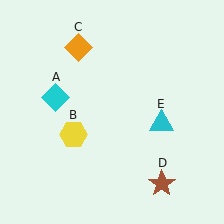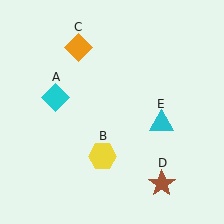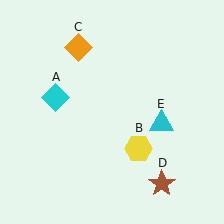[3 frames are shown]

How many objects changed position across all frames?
1 object changed position: yellow hexagon (object B).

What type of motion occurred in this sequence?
The yellow hexagon (object B) rotated counterclockwise around the center of the scene.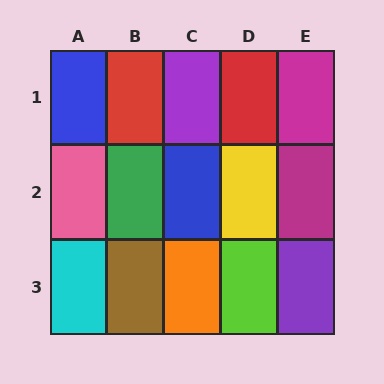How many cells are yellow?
1 cell is yellow.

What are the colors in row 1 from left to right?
Blue, red, purple, red, magenta.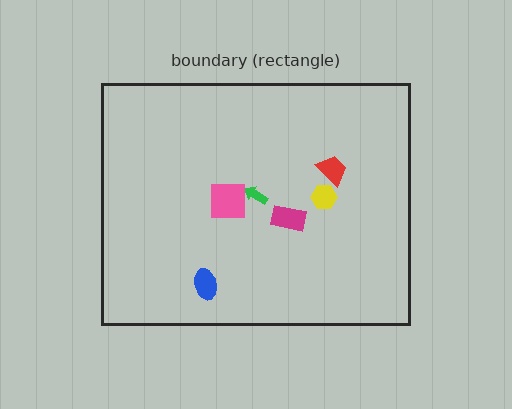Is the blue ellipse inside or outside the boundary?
Inside.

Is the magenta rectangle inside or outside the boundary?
Inside.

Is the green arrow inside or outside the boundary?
Inside.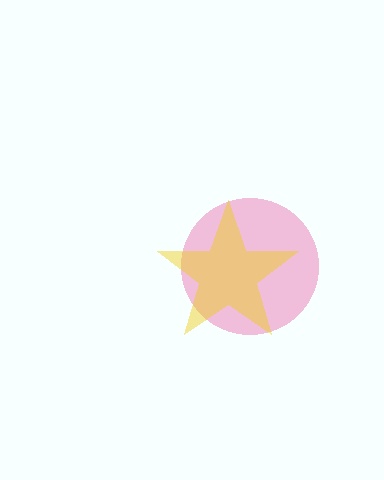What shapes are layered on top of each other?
The layered shapes are: a pink circle, a yellow star.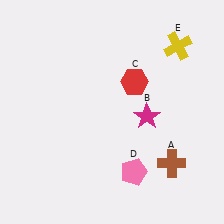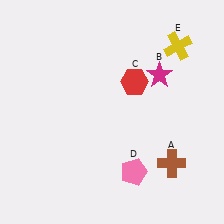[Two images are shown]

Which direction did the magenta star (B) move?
The magenta star (B) moved up.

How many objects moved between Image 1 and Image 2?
1 object moved between the two images.